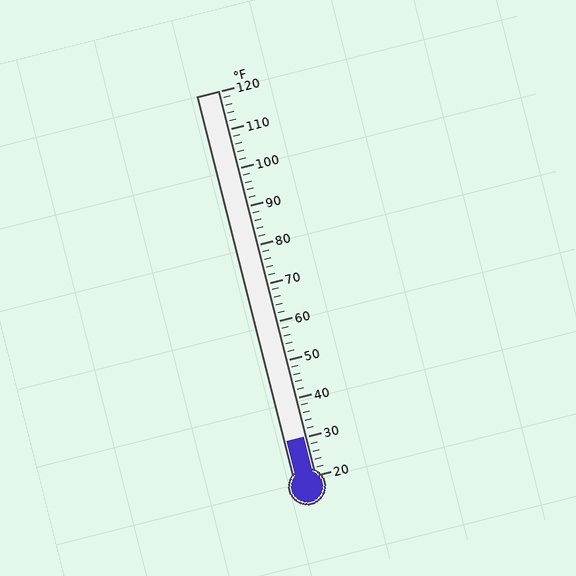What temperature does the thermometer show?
The thermometer shows approximately 30°F.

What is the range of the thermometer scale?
The thermometer scale ranges from 20°F to 120°F.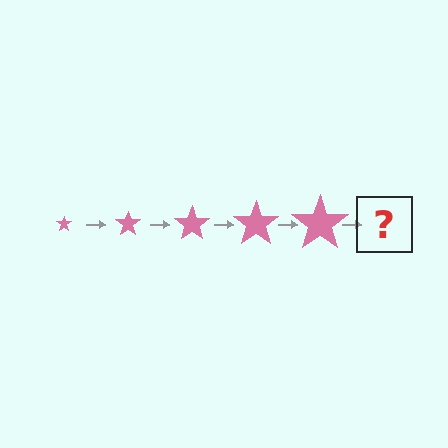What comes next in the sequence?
The next element should be a pink star, larger than the previous one.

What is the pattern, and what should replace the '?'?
The pattern is that the star gets progressively larger each step. The '?' should be a pink star, larger than the previous one.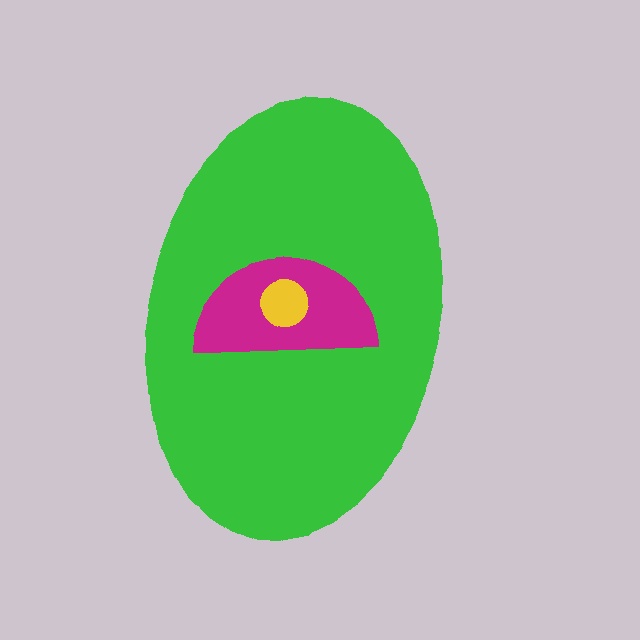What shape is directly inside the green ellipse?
The magenta semicircle.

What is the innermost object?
The yellow circle.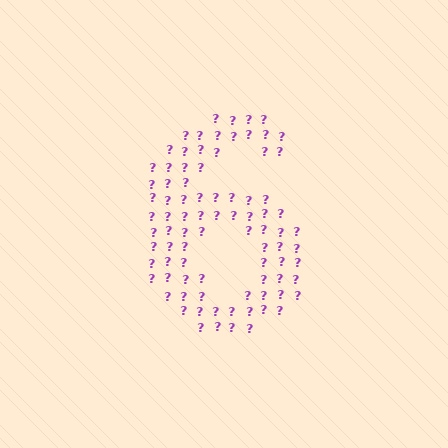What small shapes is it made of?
It is made of small question marks.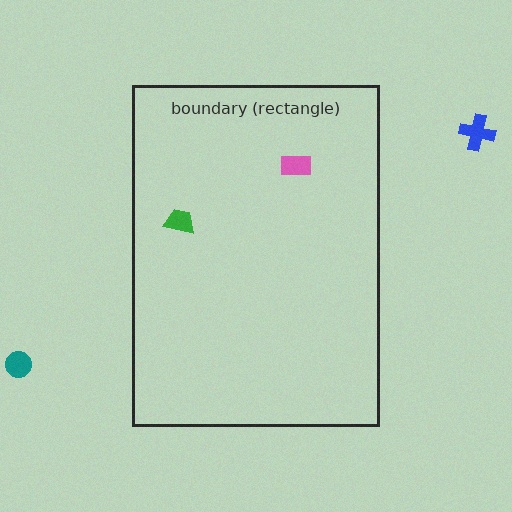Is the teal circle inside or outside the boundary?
Outside.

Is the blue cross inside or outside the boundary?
Outside.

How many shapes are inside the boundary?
2 inside, 2 outside.